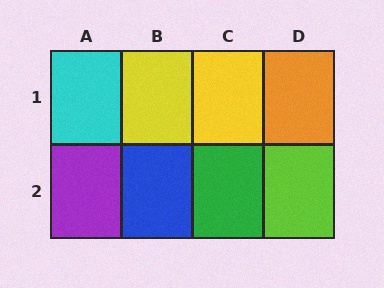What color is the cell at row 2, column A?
Purple.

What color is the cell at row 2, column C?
Green.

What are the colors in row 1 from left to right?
Cyan, yellow, yellow, orange.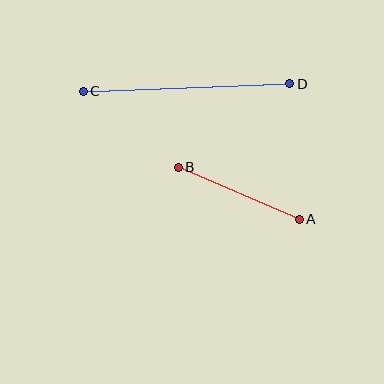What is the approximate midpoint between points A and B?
The midpoint is at approximately (239, 193) pixels.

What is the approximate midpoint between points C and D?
The midpoint is at approximately (186, 87) pixels.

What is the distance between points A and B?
The distance is approximately 132 pixels.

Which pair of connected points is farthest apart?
Points C and D are farthest apart.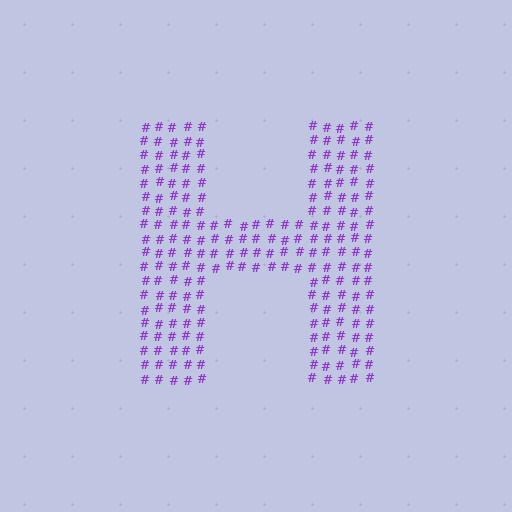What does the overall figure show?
The overall figure shows the letter H.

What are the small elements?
The small elements are hash symbols.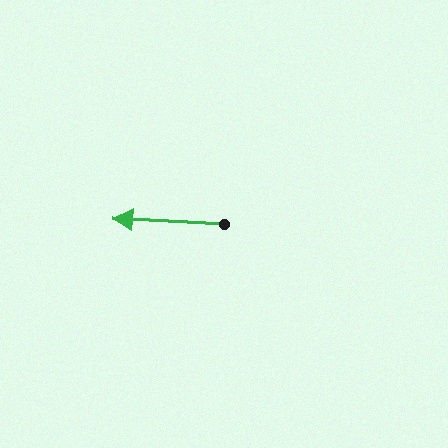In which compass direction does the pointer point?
West.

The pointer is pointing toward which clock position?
Roughly 9 o'clock.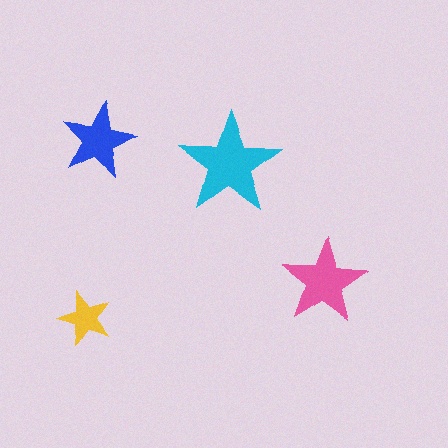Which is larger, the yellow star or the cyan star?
The cyan one.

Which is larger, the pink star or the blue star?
The pink one.